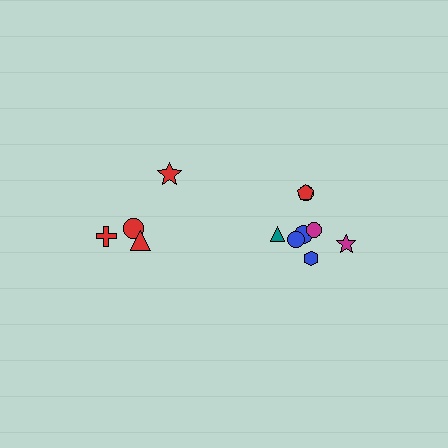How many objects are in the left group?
There are 4 objects.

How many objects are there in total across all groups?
There are 12 objects.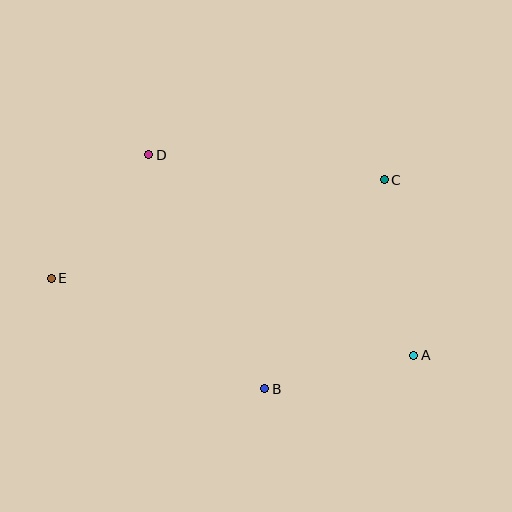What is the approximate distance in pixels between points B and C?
The distance between B and C is approximately 241 pixels.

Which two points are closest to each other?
Points A and B are closest to each other.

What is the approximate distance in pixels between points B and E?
The distance between B and E is approximately 240 pixels.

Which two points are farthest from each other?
Points A and E are farthest from each other.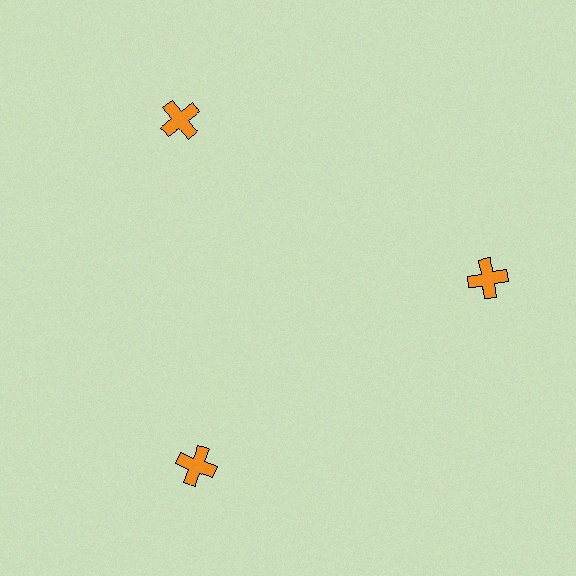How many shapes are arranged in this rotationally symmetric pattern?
There are 3 shapes, arranged in 3 groups of 1.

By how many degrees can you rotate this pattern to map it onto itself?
The pattern maps onto itself every 120 degrees of rotation.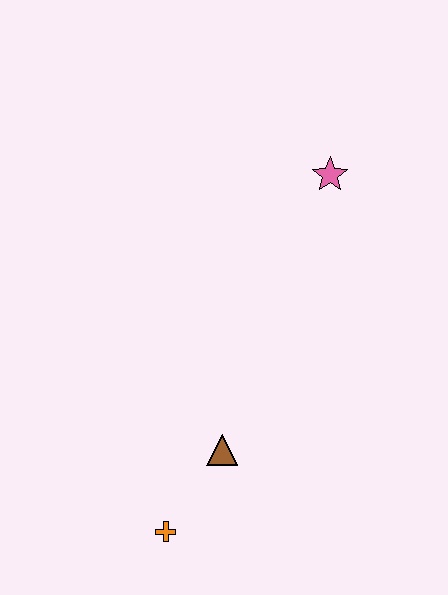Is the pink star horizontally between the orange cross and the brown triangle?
No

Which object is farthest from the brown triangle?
The pink star is farthest from the brown triangle.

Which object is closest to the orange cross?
The brown triangle is closest to the orange cross.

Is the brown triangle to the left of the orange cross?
No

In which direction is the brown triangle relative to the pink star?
The brown triangle is below the pink star.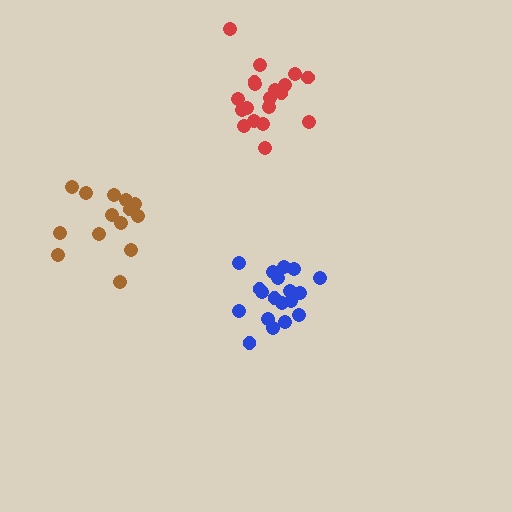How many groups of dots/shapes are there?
There are 3 groups.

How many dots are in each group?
Group 1: 19 dots, Group 2: 14 dots, Group 3: 19 dots (52 total).